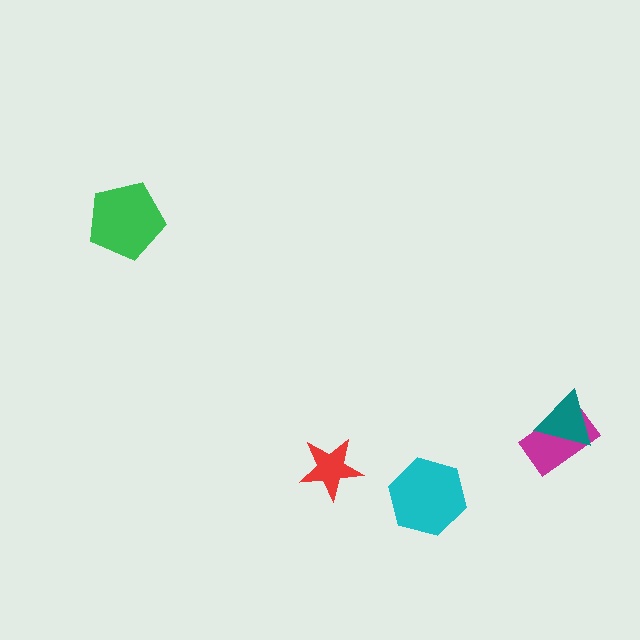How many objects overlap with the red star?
0 objects overlap with the red star.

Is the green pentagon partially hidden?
No, no other shape covers it.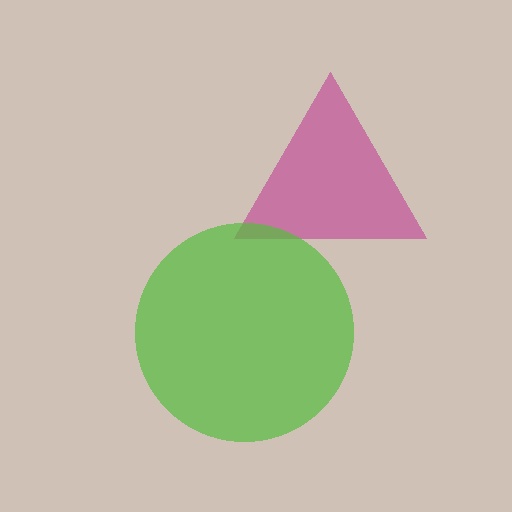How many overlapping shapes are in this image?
There are 2 overlapping shapes in the image.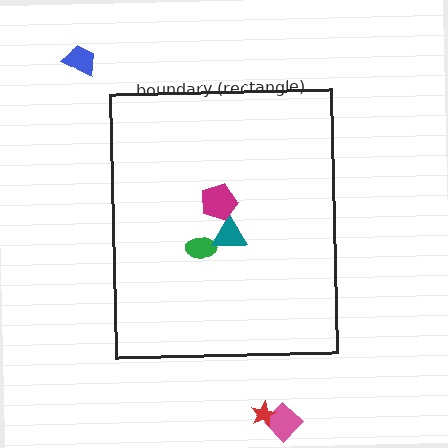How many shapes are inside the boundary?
3 inside, 3 outside.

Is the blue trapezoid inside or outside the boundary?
Outside.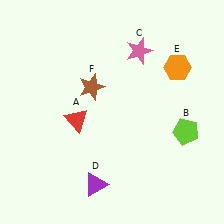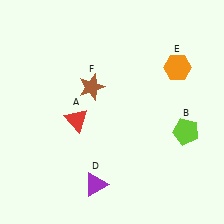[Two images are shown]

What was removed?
The pink star (C) was removed in Image 2.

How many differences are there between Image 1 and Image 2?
There is 1 difference between the two images.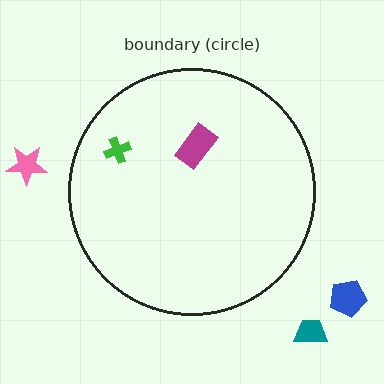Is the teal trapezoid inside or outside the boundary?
Outside.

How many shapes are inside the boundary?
2 inside, 3 outside.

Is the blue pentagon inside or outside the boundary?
Outside.